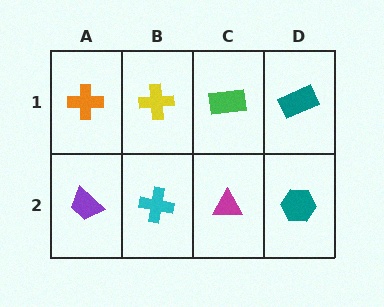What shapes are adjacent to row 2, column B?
A yellow cross (row 1, column B), a purple trapezoid (row 2, column A), a magenta triangle (row 2, column C).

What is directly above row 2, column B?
A yellow cross.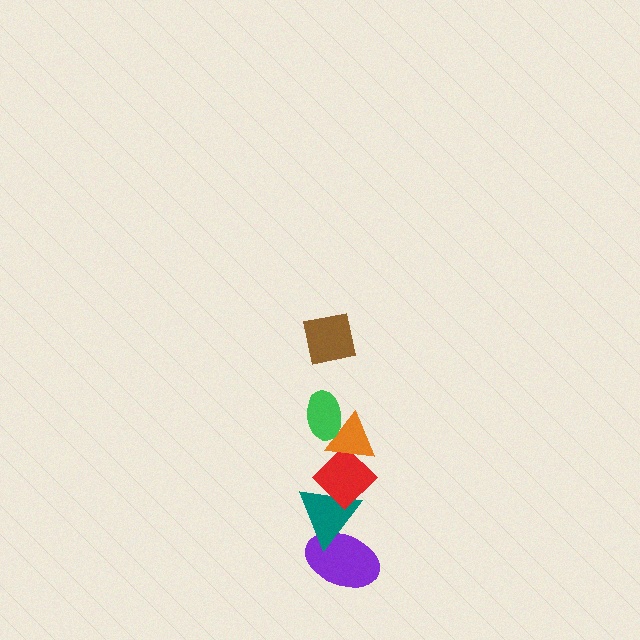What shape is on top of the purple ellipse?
The teal triangle is on top of the purple ellipse.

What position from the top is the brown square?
The brown square is 1st from the top.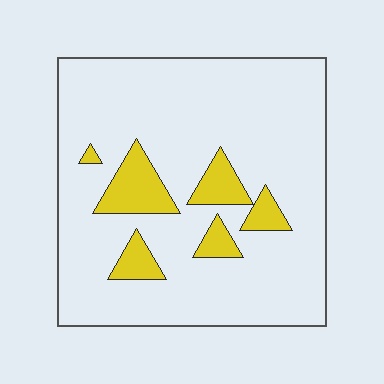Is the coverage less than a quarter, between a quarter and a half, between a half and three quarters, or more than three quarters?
Less than a quarter.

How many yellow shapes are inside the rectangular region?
6.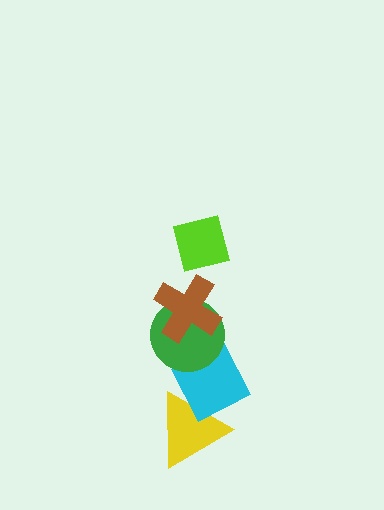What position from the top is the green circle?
The green circle is 3rd from the top.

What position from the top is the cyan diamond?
The cyan diamond is 4th from the top.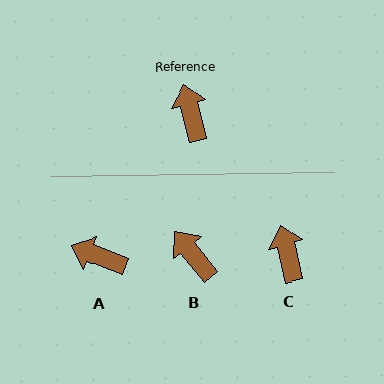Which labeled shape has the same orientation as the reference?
C.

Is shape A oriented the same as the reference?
No, it is off by about 55 degrees.